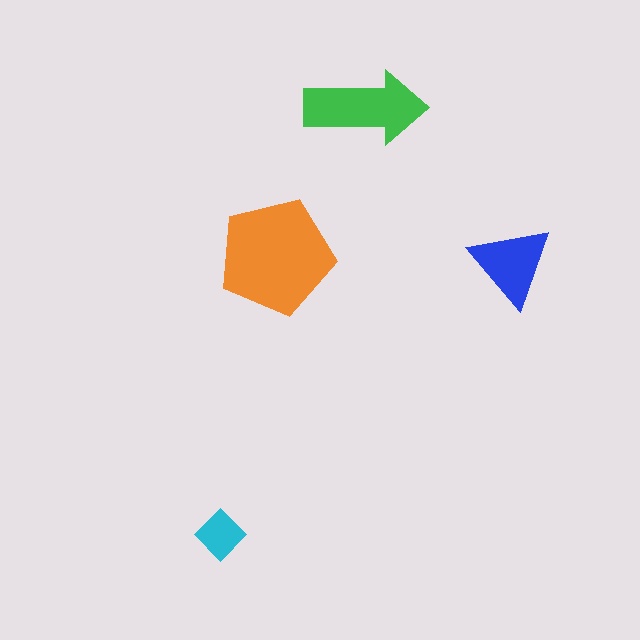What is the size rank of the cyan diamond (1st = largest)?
4th.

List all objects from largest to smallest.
The orange pentagon, the green arrow, the blue triangle, the cyan diamond.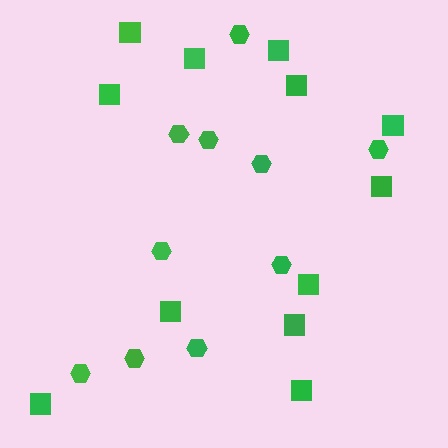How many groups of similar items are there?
There are 2 groups: one group of squares (12) and one group of hexagons (10).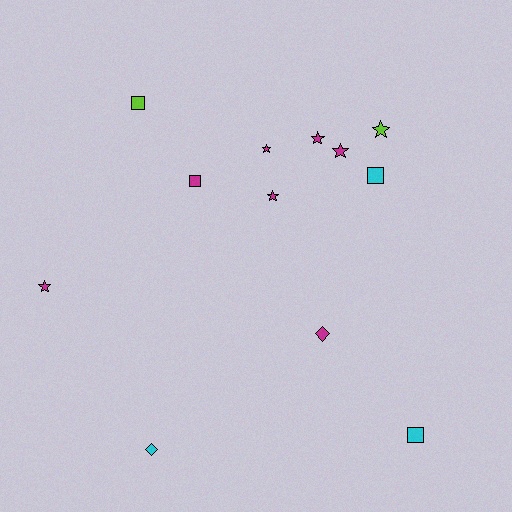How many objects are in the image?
There are 12 objects.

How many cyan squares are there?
There are 2 cyan squares.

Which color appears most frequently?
Magenta, with 7 objects.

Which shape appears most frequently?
Star, with 6 objects.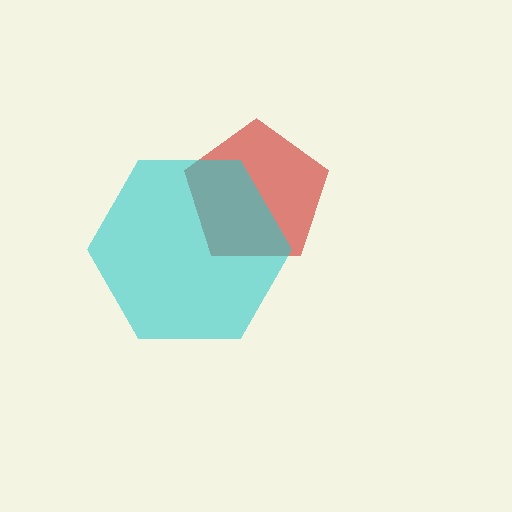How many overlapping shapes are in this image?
There are 2 overlapping shapes in the image.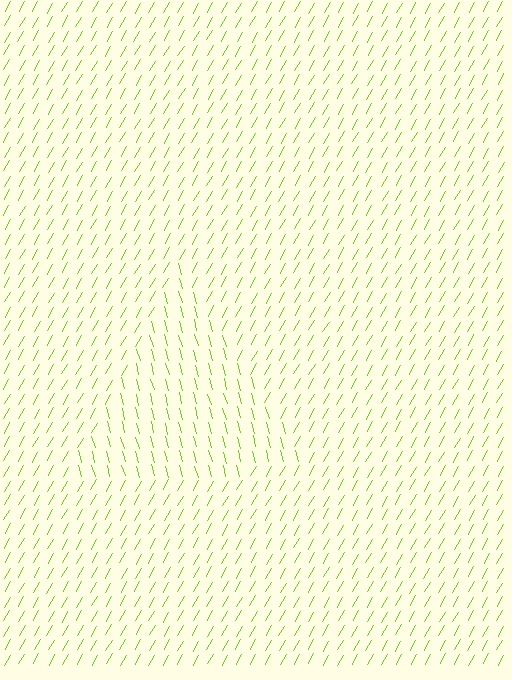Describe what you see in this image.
The image is filled with small lime line segments. A triangle region in the image has lines oriented differently from the surrounding lines, creating a visible texture boundary.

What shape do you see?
I see a triangle.